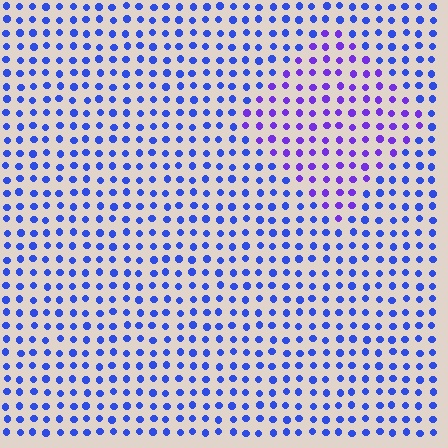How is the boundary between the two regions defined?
The boundary is defined purely by a slight shift in hue (about 34 degrees). Spacing, size, and orientation are identical on both sides.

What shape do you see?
I see a diamond.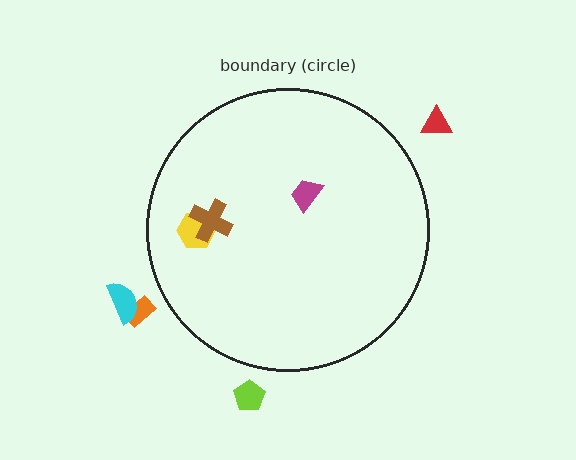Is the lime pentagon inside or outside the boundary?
Outside.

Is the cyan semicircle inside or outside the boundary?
Outside.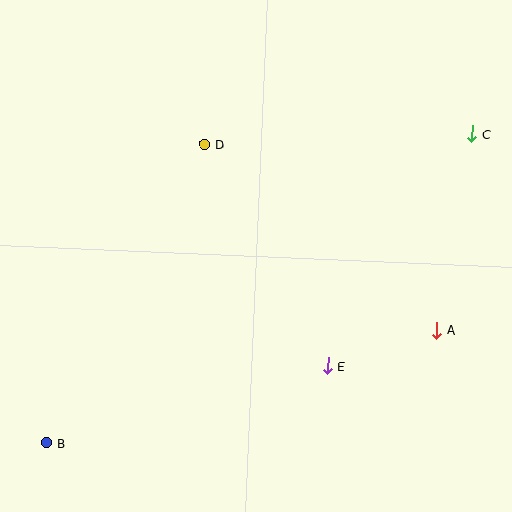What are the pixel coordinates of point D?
Point D is at (205, 144).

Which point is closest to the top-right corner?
Point C is closest to the top-right corner.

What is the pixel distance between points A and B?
The distance between A and B is 406 pixels.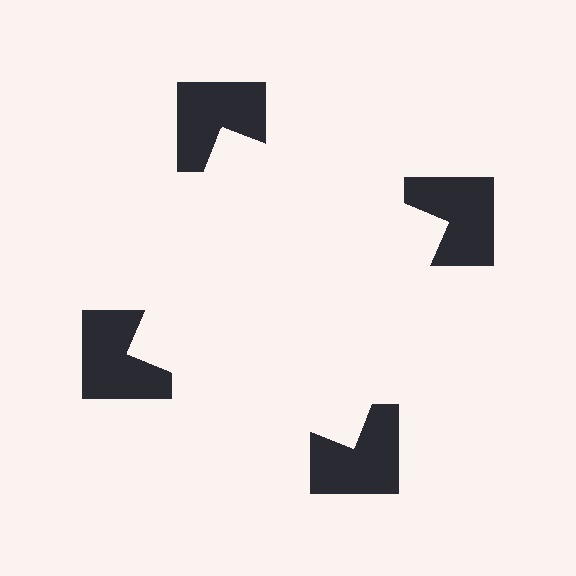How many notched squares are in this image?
There are 4 — one at each vertex of the illusory square.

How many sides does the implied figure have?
4 sides.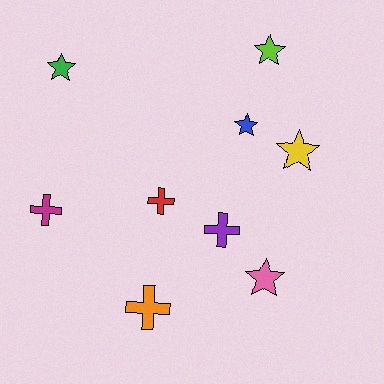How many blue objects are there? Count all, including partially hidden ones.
There is 1 blue object.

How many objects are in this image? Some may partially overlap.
There are 9 objects.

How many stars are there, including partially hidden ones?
There are 5 stars.